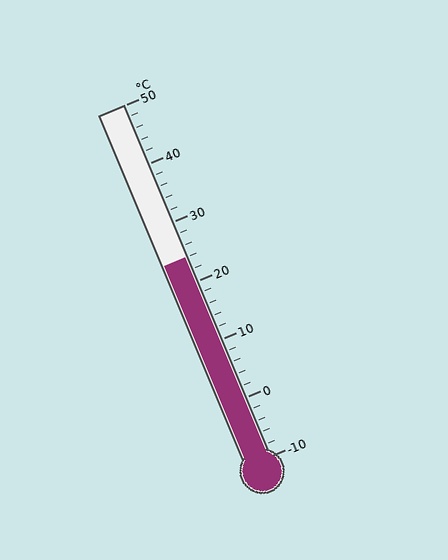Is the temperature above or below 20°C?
The temperature is above 20°C.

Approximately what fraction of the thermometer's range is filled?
The thermometer is filled to approximately 55% of its range.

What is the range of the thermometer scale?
The thermometer scale ranges from -10°C to 50°C.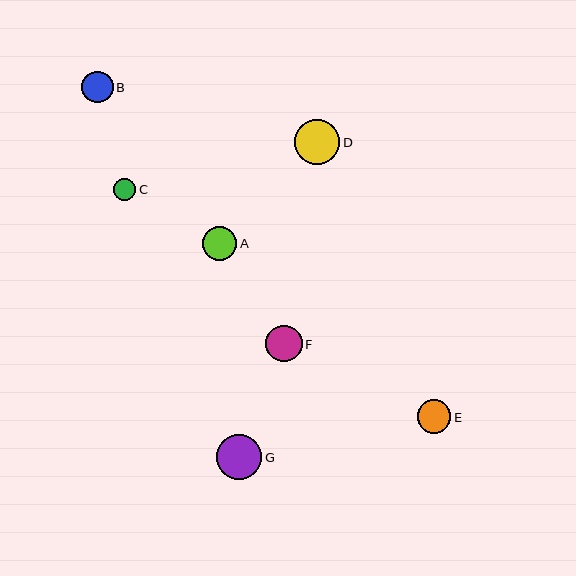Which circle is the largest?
Circle D is the largest with a size of approximately 45 pixels.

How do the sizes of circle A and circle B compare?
Circle A and circle B are approximately the same size.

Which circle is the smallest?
Circle C is the smallest with a size of approximately 22 pixels.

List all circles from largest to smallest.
From largest to smallest: D, G, F, A, E, B, C.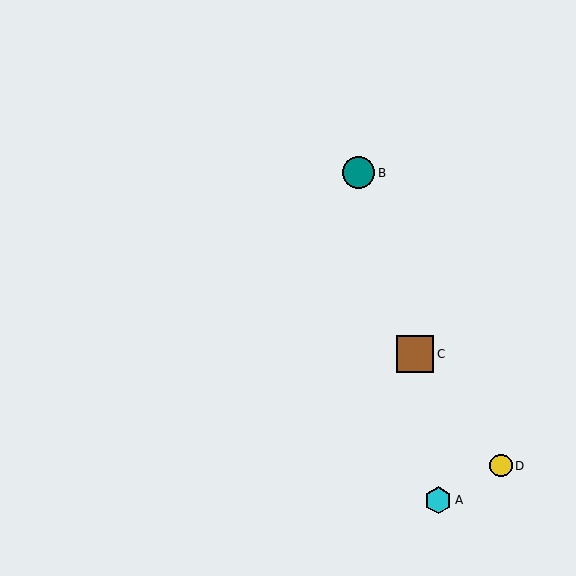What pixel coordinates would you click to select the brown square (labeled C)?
Click at (415, 354) to select the brown square C.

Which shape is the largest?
The brown square (labeled C) is the largest.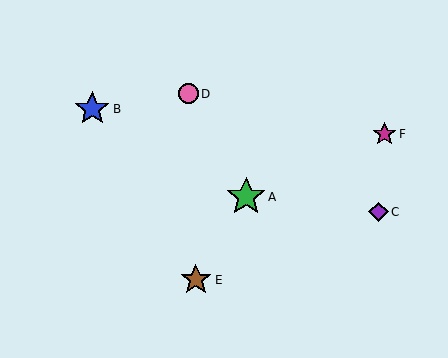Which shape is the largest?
The green star (labeled A) is the largest.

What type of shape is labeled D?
Shape D is a pink circle.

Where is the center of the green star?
The center of the green star is at (246, 197).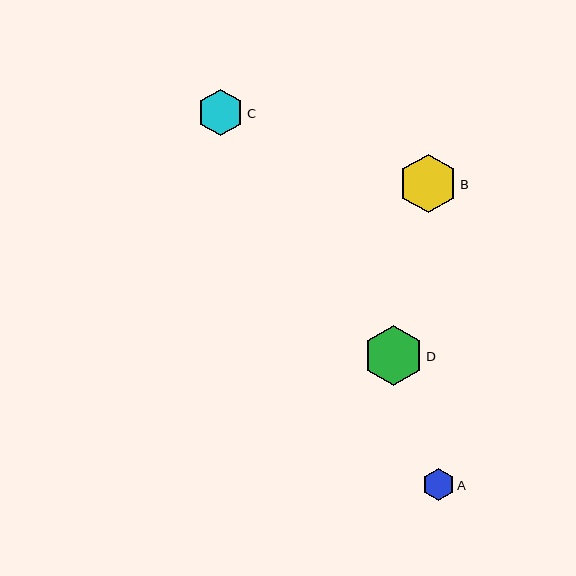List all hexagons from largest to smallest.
From largest to smallest: D, B, C, A.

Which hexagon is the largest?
Hexagon D is the largest with a size of approximately 60 pixels.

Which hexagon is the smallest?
Hexagon A is the smallest with a size of approximately 32 pixels.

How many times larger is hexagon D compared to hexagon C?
Hexagon D is approximately 1.3 times the size of hexagon C.